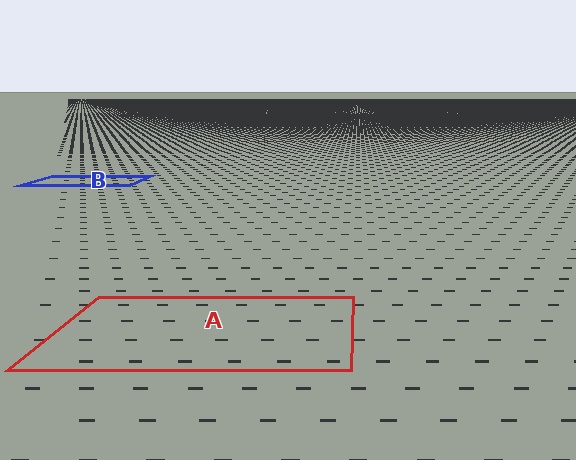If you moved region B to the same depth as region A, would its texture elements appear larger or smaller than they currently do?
They would appear larger. At a closer depth, the same texture elements are projected at a bigger on-screen size.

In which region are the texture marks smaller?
The texture marks are smaller in region B, because it is farther away.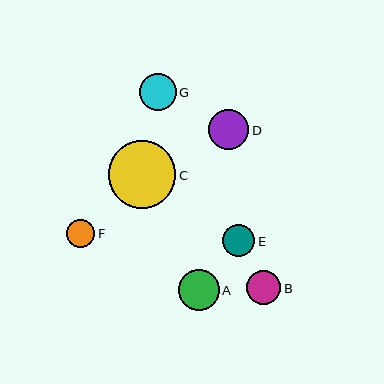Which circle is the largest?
Circle C is the largest with a size of approximately 68 pixels.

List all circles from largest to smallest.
From largest to smallest: C, D, A, G, B, E, F.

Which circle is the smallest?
Circle F is the smallest with a size of approximately 28 pixels.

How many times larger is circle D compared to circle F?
Circle D is approximately 1.5 times the size of circle F.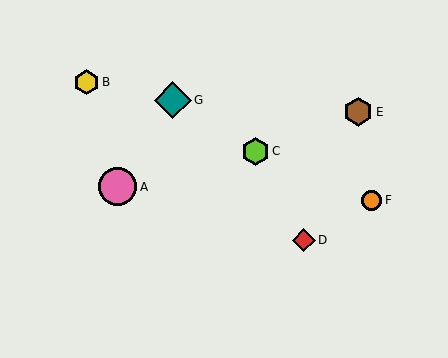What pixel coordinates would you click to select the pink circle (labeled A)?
Click at (118, 187) to select the pink circle A.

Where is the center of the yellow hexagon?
The center of the yellow hexagon is at (87, 82).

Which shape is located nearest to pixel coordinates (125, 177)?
The pink circle (labeled A) at (118, 187) is nearest to that location.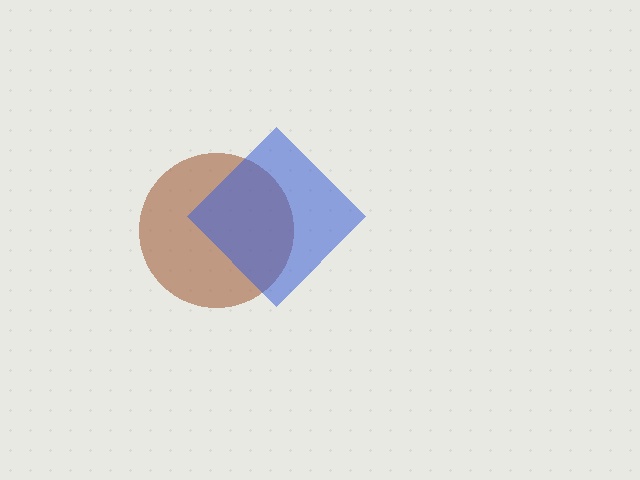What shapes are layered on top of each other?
The layered shapes are: a brown circle, a blue diamond.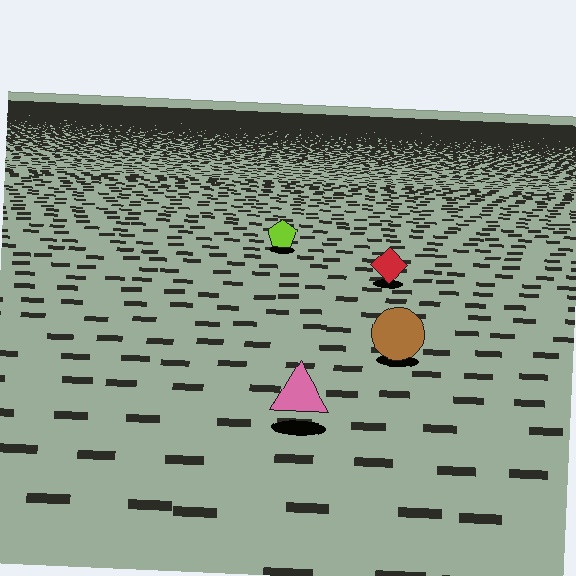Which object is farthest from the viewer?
The lime pentagon is farthest from the viewer. It appears smaller and the ground texture around it is denser.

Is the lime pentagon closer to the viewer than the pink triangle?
No. The pink triangle is closer — you can tell from the texture gradient: the ground texture is coarser near it.